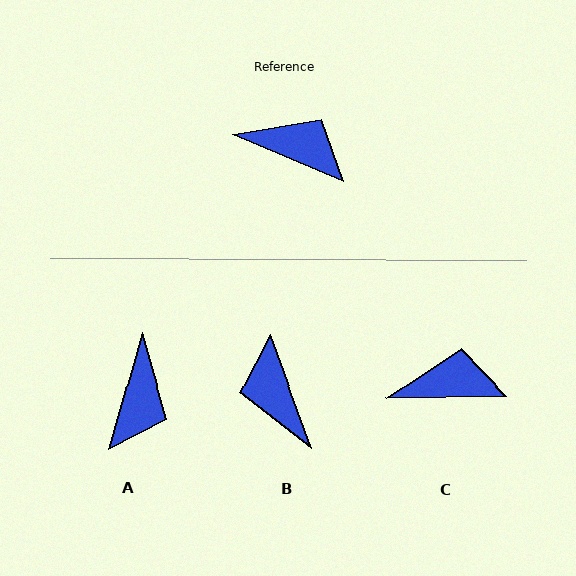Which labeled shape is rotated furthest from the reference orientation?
B, about 133 degrees away.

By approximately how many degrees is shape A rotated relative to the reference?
Approximately 83 degrees clockwise.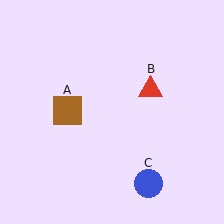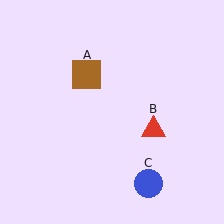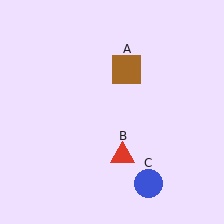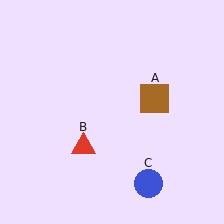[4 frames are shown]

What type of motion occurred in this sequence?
The brown square (object A), red triangle (object B) rotated clockwise around the center of the scene.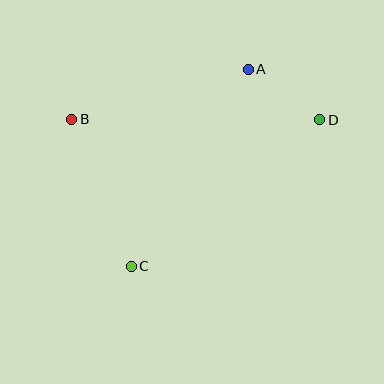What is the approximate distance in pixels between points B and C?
The distance between B and C is approximately 158 pixels.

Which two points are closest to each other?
Points A and D are closest to each other.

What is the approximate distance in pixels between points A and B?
The distance between A and B is approximately 183 pixels.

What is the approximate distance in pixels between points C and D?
The distance between C and D is approximately 239 pixels.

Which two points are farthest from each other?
Points B and D are farthest from each other.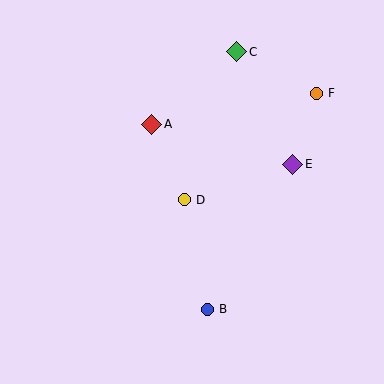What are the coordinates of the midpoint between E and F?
The midpoint between E and F is at (305, 129).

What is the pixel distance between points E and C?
The distance between E and C is 126 pixels.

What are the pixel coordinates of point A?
Point A is at (152, 124).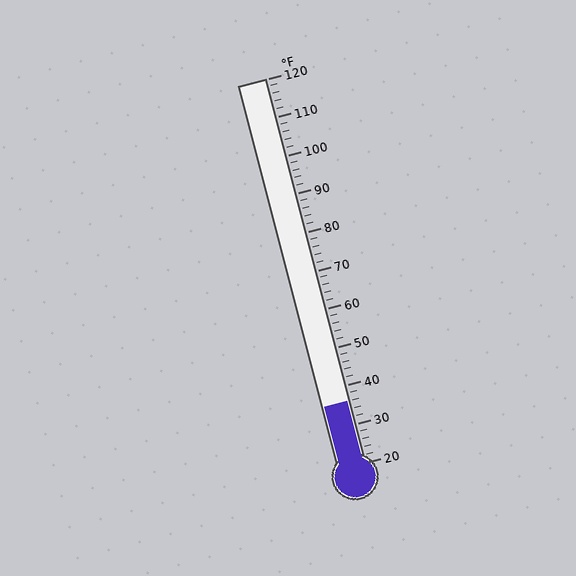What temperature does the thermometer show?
The thermometer shows approximately 36°F.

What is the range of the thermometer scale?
The thermometer scale ranges from 20°F to 120°F.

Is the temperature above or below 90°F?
The temperature is below 90°F.